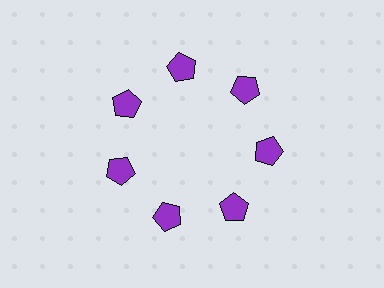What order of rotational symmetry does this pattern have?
This pattern has 7-fold rotational symmetry.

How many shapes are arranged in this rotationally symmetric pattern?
There are 7 shapes, arranged in 7 groups of 1.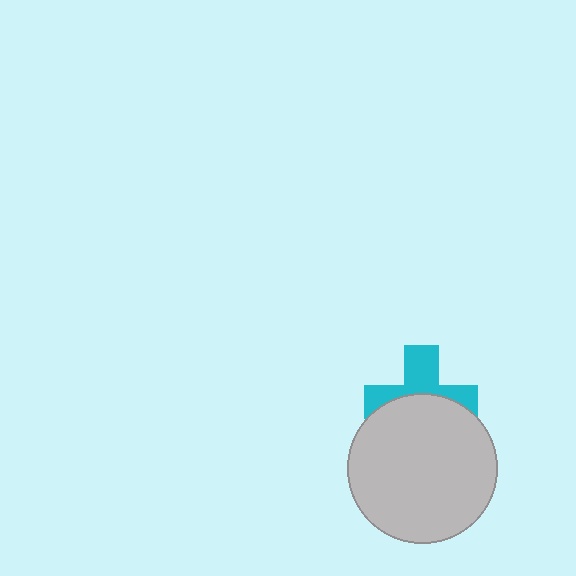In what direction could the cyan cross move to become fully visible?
The cyan cross could move up. That would shift it out from behind the light gray circle entirely.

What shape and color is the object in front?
The object in front is a light gray circle.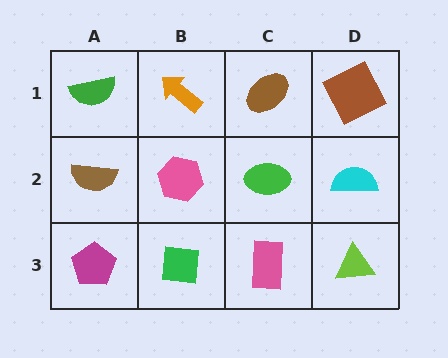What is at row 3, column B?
A green square.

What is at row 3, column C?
A pink rectangle.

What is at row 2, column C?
A green ellipse.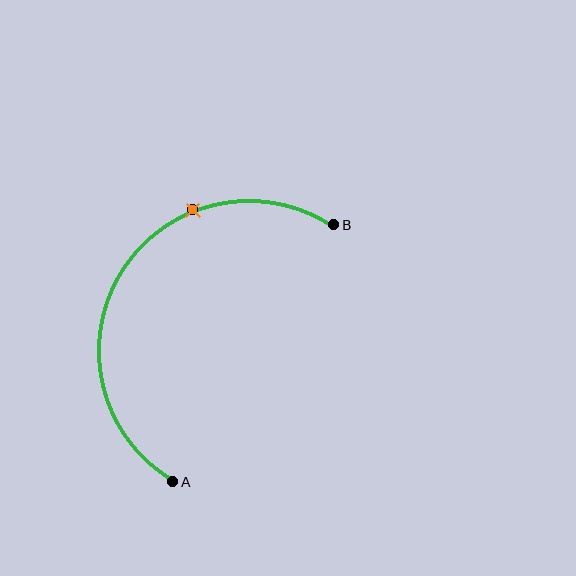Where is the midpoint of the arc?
The arc midpoint is the point on the curve farthest from the straight line joining A and B. It sits to the left of that line.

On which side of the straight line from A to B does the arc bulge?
The arc bulges to the left of the straight line connecting A and B.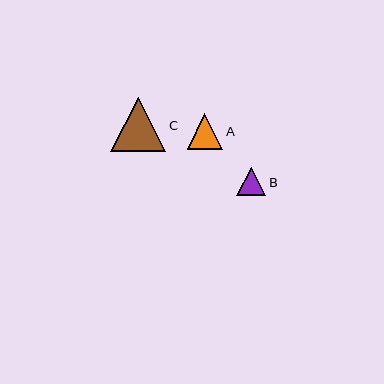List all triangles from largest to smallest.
From largest to smallest: C, A, B.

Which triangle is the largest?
Triangle C is the largest with a size of approximately 55 pixels.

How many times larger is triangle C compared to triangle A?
Triangle C is approximately 1.6 times the size of triangle A.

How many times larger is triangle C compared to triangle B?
Triangle C is approximately 1.9 times the size of triangle B.